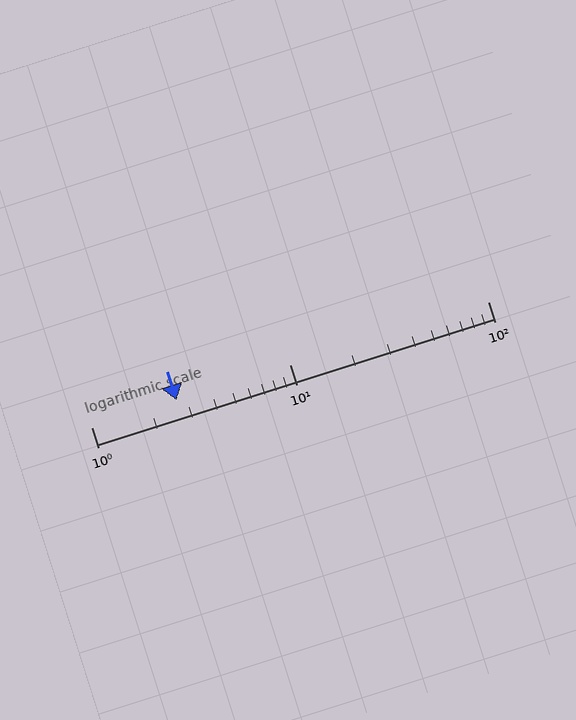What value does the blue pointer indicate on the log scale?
The pointer indicates approximately 2.7.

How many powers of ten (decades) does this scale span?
The scale spans 2 decades, from 1 to 100.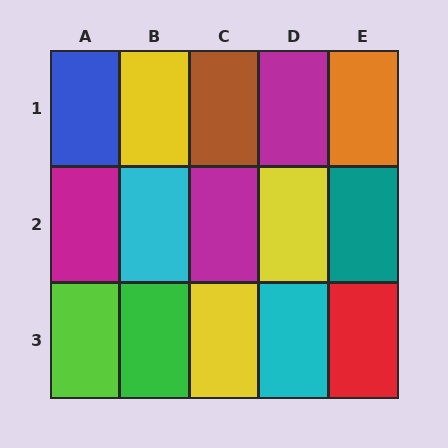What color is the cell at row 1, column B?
Yellow.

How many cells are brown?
1 cell is brown.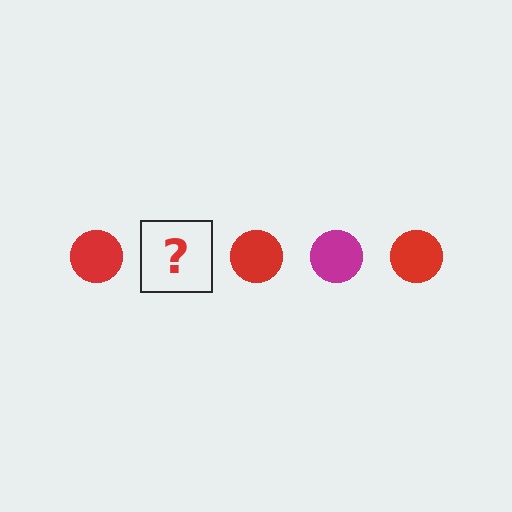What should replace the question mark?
The question mark should be replaced with a magenta circle.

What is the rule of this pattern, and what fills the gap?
The rule is that the pattern cycles through red, magenta circles. The gap should be filled with a magenta circle.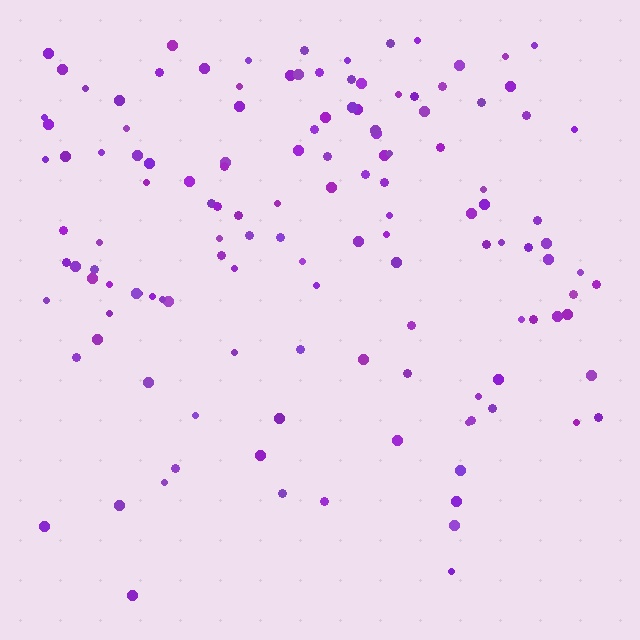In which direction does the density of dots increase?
From bottom to top, with the top side densest.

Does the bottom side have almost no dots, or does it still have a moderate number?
Still a moderate number, just noticeably fewer than the top.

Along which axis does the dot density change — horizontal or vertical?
Vertical.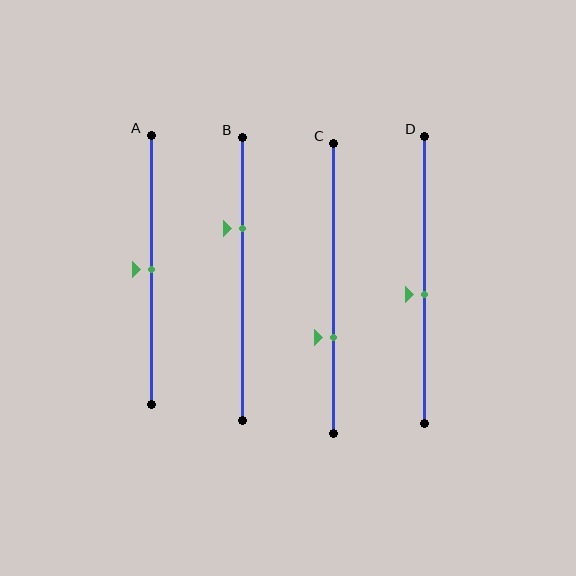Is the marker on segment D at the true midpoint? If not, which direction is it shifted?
No, the marker on segment D is shifted downward by about 5% of the segment length.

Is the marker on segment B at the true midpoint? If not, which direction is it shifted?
No, the marker on segment B is shifted upward by about 18% of the segment length.